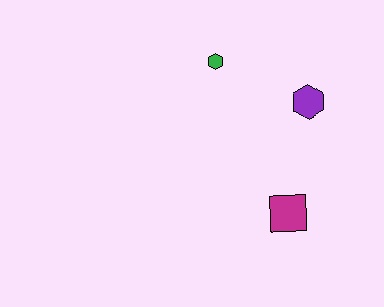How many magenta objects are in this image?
There is 1 magenta object.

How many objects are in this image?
There are 3 objects.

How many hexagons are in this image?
There are 2 hexagons.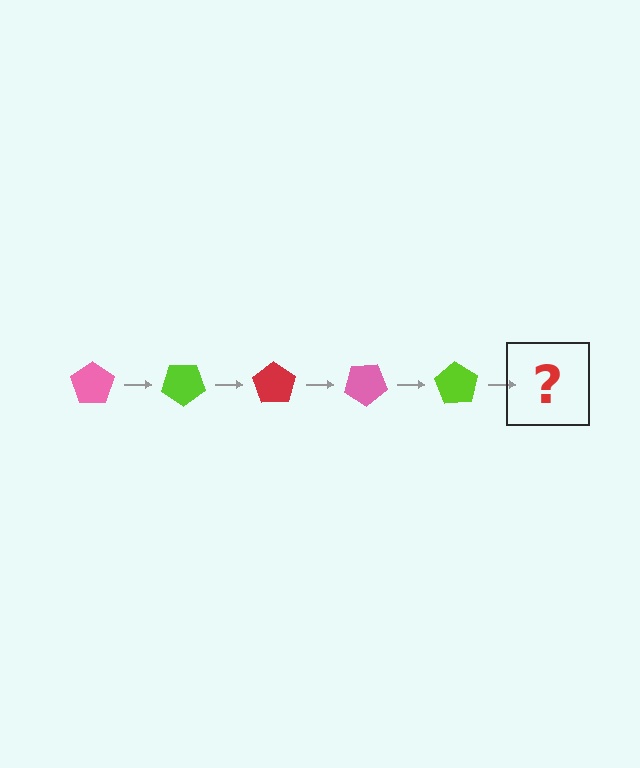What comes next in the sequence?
The next element should be a red pentagon, rotated 175 degrees from the start.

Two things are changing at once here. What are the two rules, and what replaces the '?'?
The two rules are that it rotates 35 degrees each step and the color cycles through pink, lime, and red. The '?' should be a red pentagon, rotated 175 degrees from the start.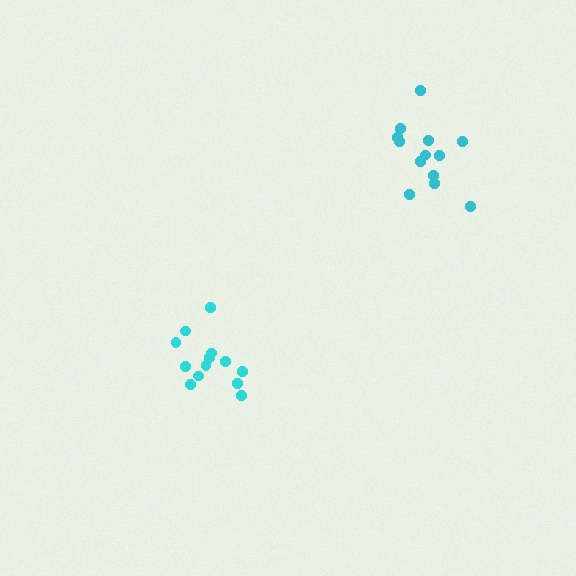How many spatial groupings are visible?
There are 2 spatial groupings.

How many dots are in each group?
Group 1: 13 dots, Group 2: 13 dots (26 total).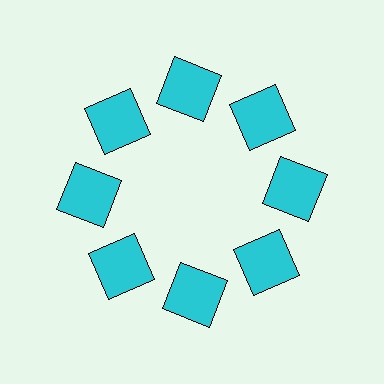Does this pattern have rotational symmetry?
Yes, this pattern has 8-fold rotational symmetry. It looks the same after rotating 45 degrees around the center.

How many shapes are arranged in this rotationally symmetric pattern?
There are 8 shapes, arranged in 8 groups of 1.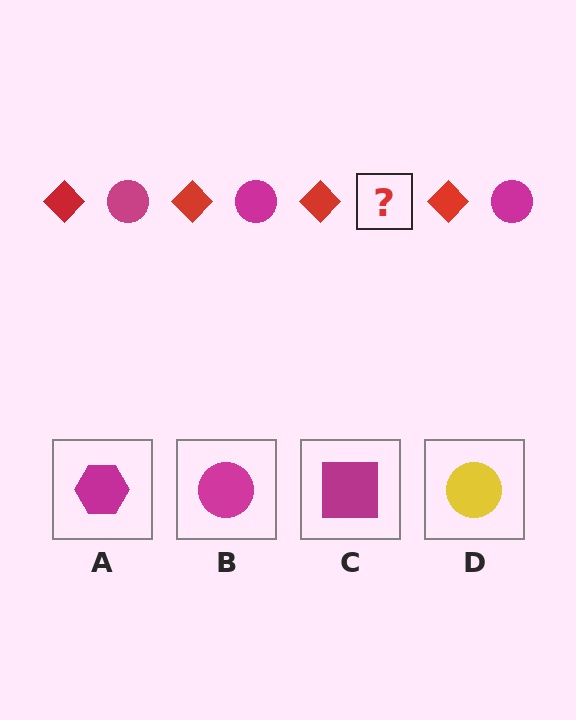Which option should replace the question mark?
Option B.